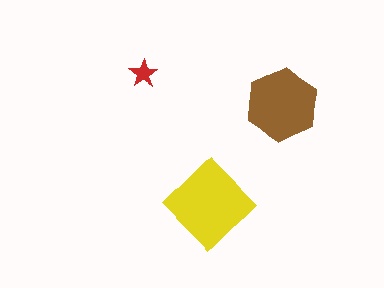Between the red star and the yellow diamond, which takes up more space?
The yellow diamond.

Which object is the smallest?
The red star.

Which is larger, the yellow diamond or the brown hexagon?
The yellow diamond.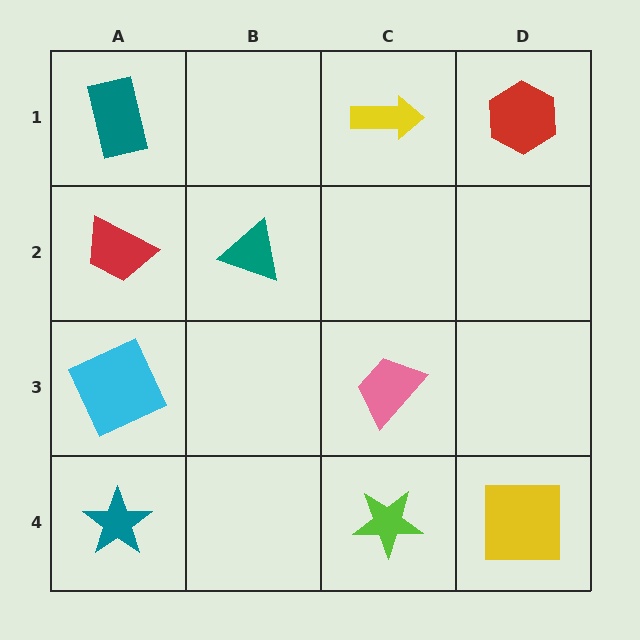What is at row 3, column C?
A pink trapezoid.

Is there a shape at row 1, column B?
No, that cell is empty.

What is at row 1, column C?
A yellow arrow.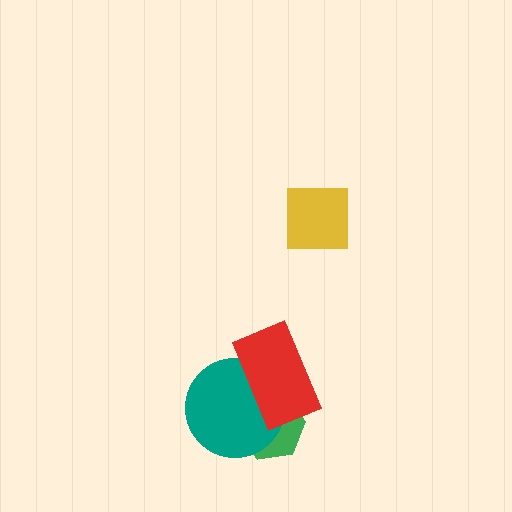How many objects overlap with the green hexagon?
2 objects overlap with the green hexagon.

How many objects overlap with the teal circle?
2 objects overlap with the teal circle.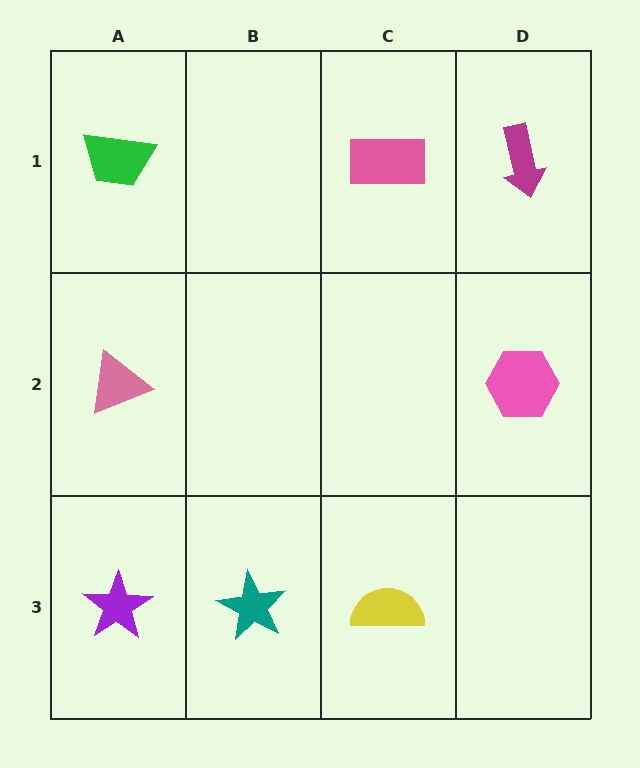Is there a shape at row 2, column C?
No, that cell is empty.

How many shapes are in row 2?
2 shapes.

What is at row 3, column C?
A yellow semicircle.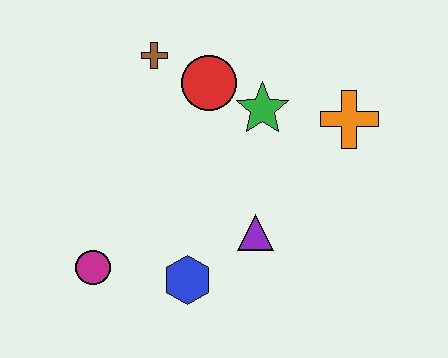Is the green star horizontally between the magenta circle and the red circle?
No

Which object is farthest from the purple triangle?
The brown cross is farthest from the purple triangle.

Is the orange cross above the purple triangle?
Yes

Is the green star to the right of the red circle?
Yes